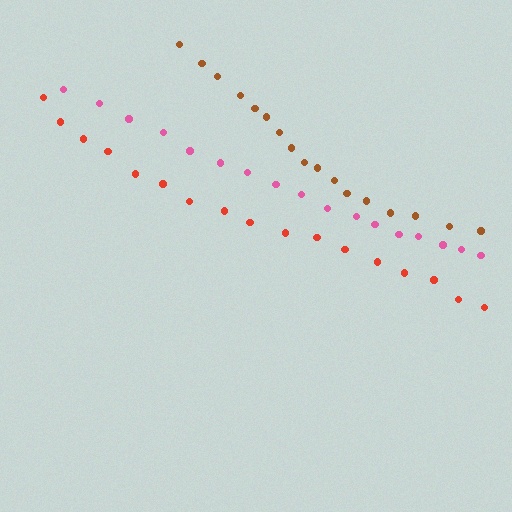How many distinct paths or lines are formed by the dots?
There are 3 distinct paths.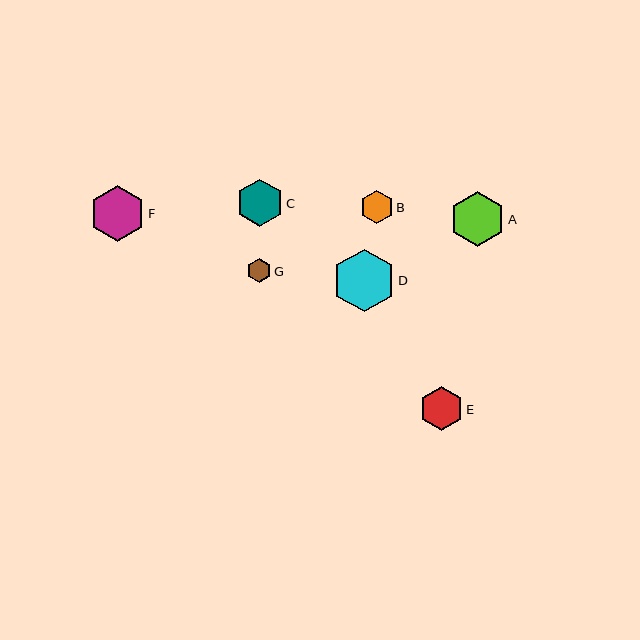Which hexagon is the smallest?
Hexagon G is the smallest with a size of approximately 24 pixels.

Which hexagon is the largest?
Hexagon D is the largest with a size of approximately 63 pixels.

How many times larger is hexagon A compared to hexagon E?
Hexagon A is approximately 1.3 times the size of hexagon E.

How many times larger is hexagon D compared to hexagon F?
Hexagon D is approximately 1.1 times the size of hexagon F.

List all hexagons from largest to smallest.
From largest to smallest: D, F, A, C, E, B, G.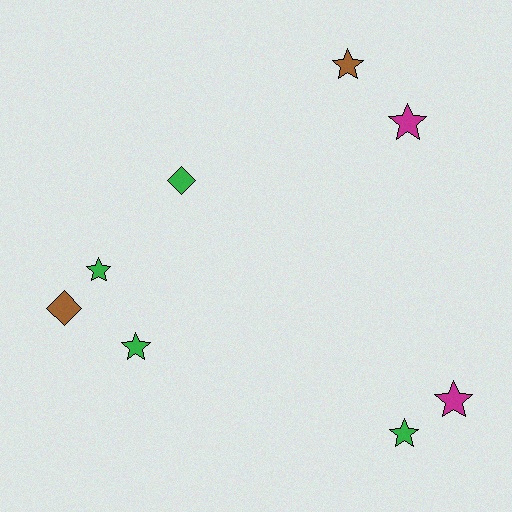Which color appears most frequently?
Green, with 4 objects.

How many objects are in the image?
There are 8 objects.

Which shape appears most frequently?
Star, with 6 objects.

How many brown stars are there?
There is 1 brown star.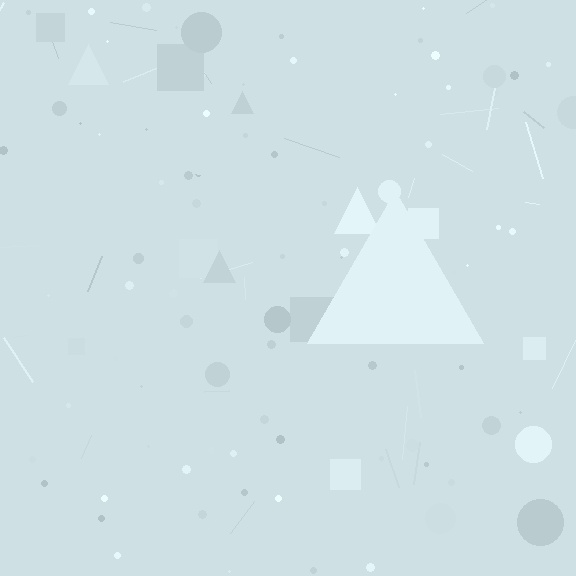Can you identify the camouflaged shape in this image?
The camouflaged shape is a triangle.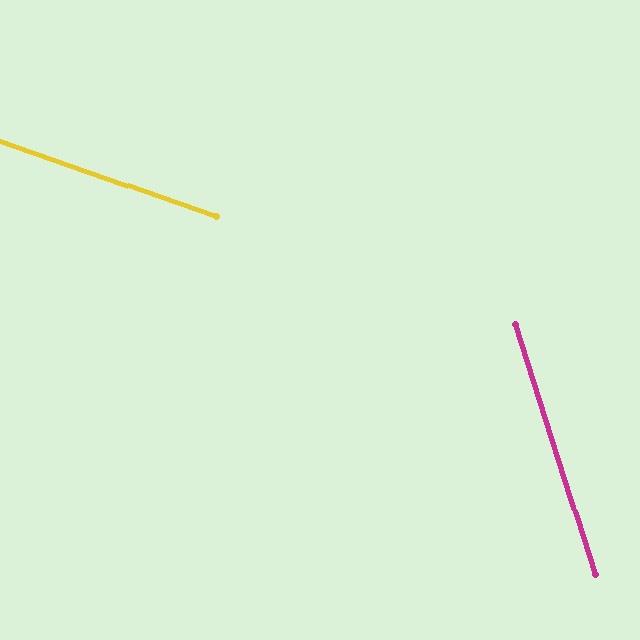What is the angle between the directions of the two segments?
Approximately 53 degrees.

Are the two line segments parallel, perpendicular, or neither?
Neither parallel nor perpendicular — they differ by about 53°.